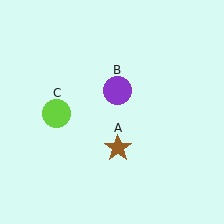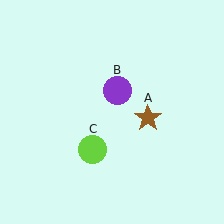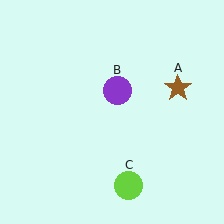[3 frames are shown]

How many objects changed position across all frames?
2 objects changed position: brown star (object A), lime circle (object C).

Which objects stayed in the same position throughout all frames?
Purple circle (object B) remained stationary.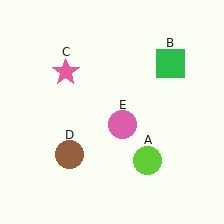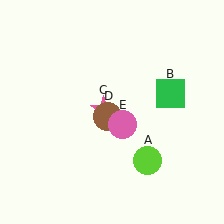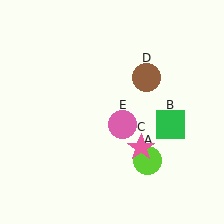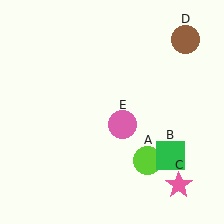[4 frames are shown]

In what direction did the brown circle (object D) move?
The brown circle (object D) moved up and to the right.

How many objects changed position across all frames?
3 objects changed position: green square (object B), pink star (object C), brown circle (object D).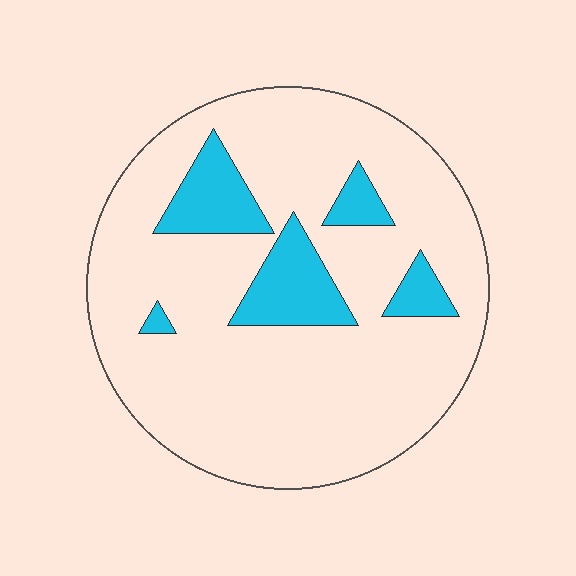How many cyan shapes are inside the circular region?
5.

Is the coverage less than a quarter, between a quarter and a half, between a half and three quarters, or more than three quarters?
Less than a quarter.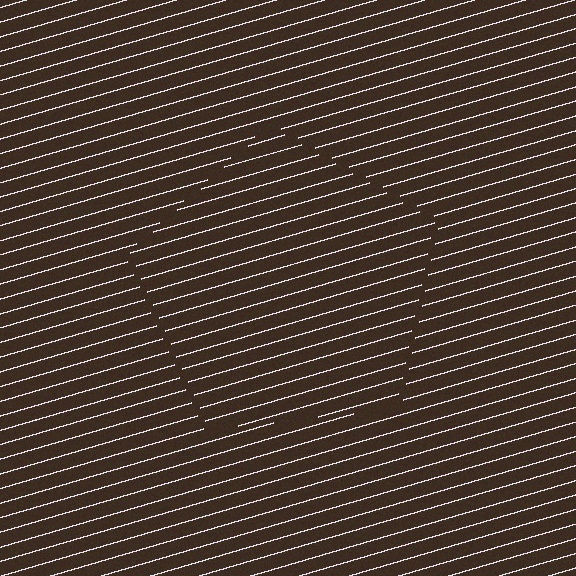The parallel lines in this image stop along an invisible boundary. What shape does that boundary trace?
An illusory pentagon. The interior of the shape contains the same grating, shifted by half a period — the contour is defined by the phase discontinuity where line-ends from the inner and outer gratings abut.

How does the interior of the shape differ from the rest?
The interior of the shape contains the same grating, shifted by half a period — the contour is defined by the phase discontinuity where line-ends from the inner and outer gratings abut.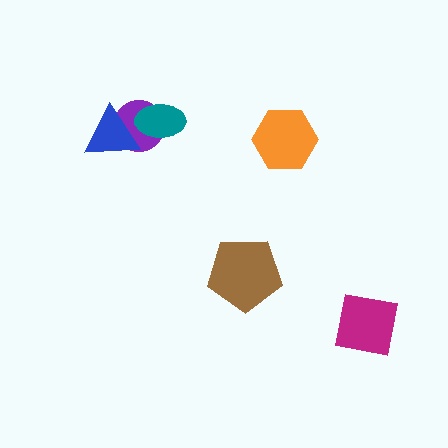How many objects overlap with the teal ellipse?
2 objects overlap with the teal ellipse.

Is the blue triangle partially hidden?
Yes, it is partially covered by another shape.